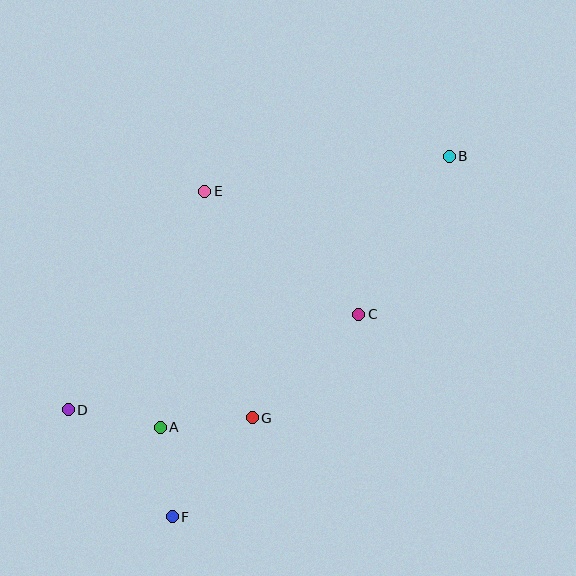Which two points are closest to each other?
Points A and F are closest to each other.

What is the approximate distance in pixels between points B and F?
The distance between B and F is approximately 455 pixels.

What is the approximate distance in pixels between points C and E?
The distance between C and E is approximately 197 pixels.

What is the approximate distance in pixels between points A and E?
The distance between A and E is approximately 240 pixels.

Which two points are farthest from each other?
Points B and D are farthest from each other.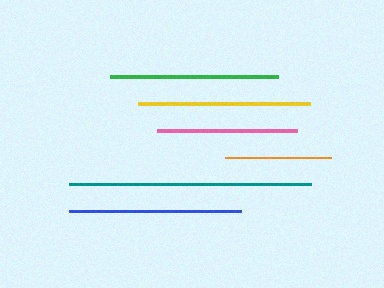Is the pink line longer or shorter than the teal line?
The teal line is longer than the pink line.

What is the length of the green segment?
The green segment is approximately 168 pixels long.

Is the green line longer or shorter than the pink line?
The green line is longer than the pink line.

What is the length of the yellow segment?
The yellow segment is approximately 171 pixels long.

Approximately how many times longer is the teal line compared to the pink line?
The teal line is approximately 1.7 times the length of the pink line.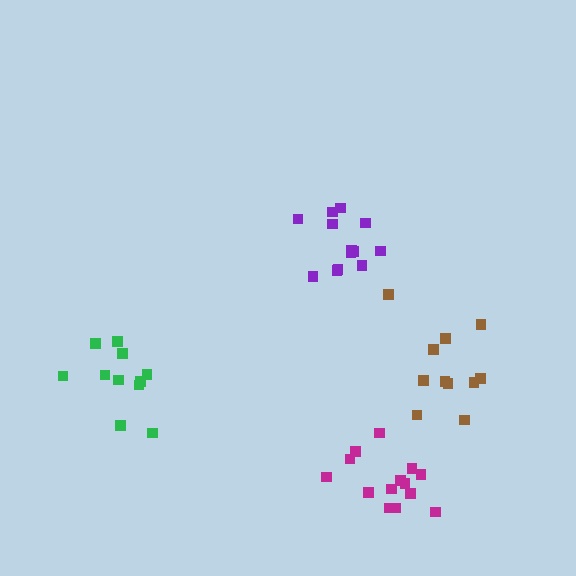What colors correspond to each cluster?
The clusters are colored: purple, magenta, green, brown.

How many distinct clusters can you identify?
There are 4 distinct clusters.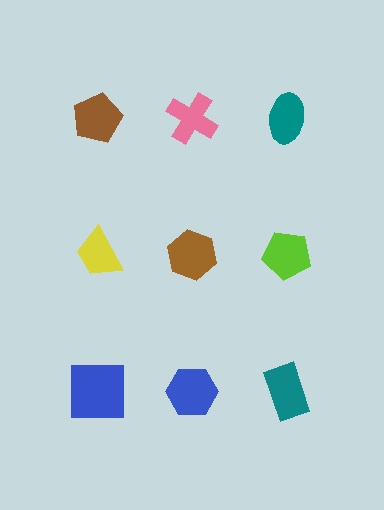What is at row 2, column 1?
A yellow trapezoid.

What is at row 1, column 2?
A pink cross.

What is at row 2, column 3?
A lime pentagon.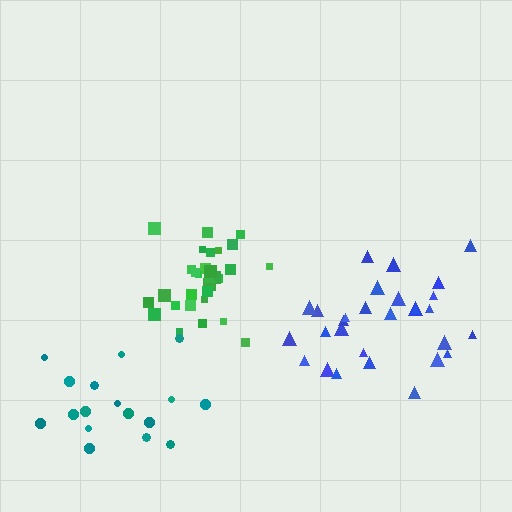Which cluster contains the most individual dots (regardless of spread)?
Green (30).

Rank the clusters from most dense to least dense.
green, blue, teal.